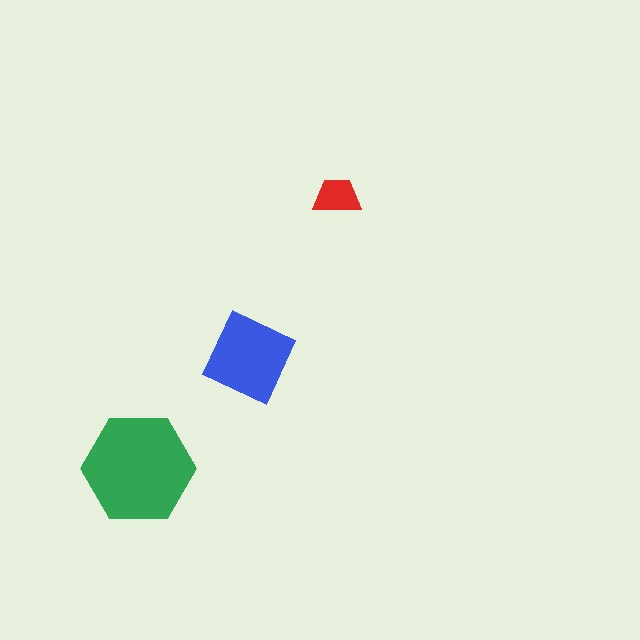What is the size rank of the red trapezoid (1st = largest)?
3rd.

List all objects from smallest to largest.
The red trapezoid, the blue diamond, the green hexagon.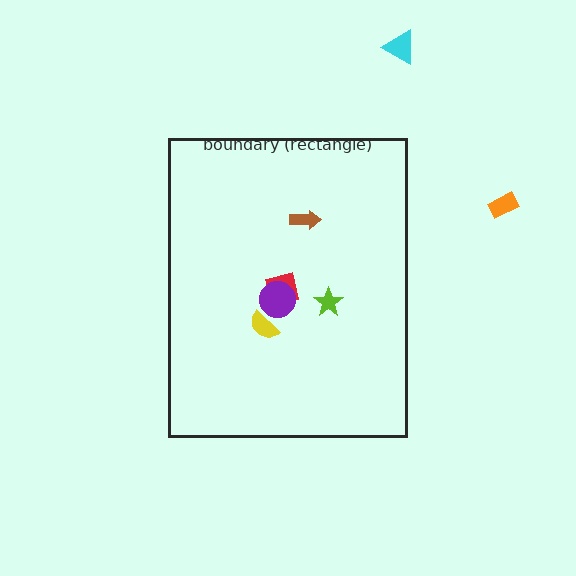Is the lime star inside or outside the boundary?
Inside.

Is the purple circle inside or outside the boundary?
Inside.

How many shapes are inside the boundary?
5 inside, 2 outside.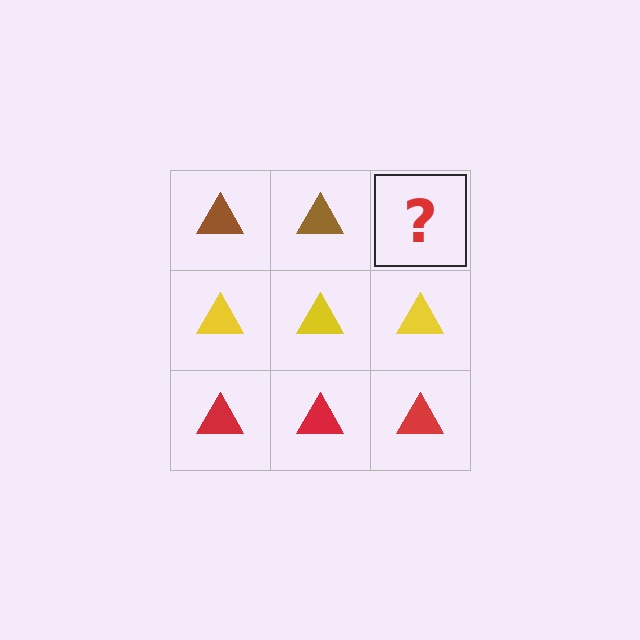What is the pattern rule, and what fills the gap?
The rule is that each row has a consistent color. The gap should be filled with a brown triangle.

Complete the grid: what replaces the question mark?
The question mark should be replaced with a brown triangle.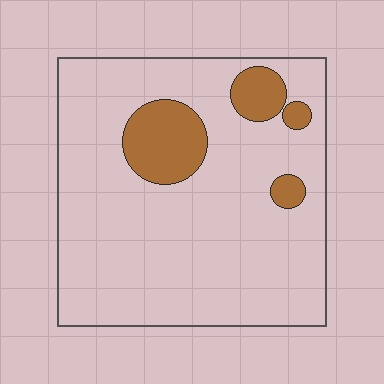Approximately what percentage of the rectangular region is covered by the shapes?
Approximately 15%.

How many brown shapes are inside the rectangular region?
4.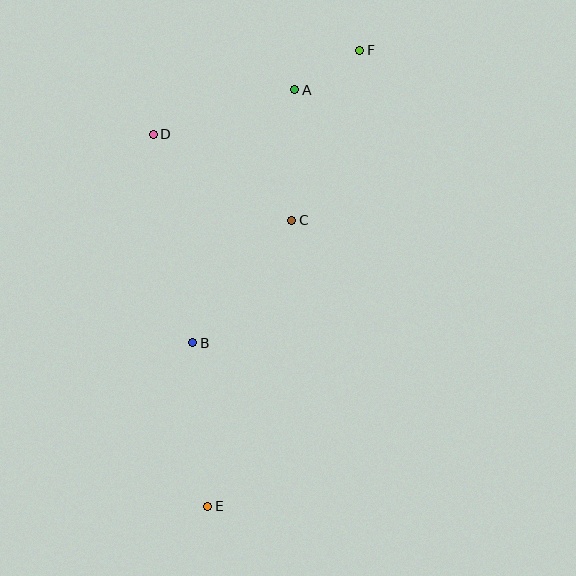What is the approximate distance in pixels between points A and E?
The distance between A and E is approximately 425 pixels.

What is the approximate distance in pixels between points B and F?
The distance between B and F is approximately 337 pixels.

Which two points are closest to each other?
Points A and F are closest to each other.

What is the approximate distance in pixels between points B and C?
The distance between B and C is approximately 157 pixels.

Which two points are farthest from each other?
Points E and F are farthest from each other.